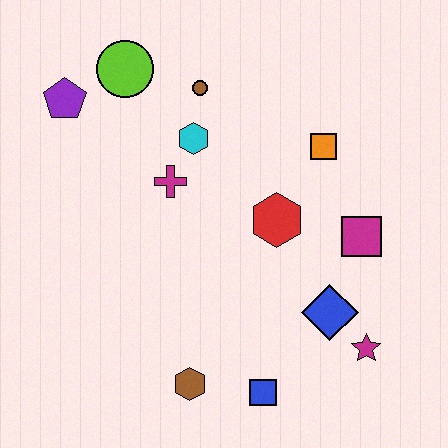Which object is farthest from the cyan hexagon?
The magenta star is farthest from the cyan hexagon.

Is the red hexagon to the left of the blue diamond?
Yes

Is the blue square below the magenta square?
Yes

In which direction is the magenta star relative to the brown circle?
The magenta star is below the brown circle.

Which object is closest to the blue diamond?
The magenta star is closest to the blue diamond.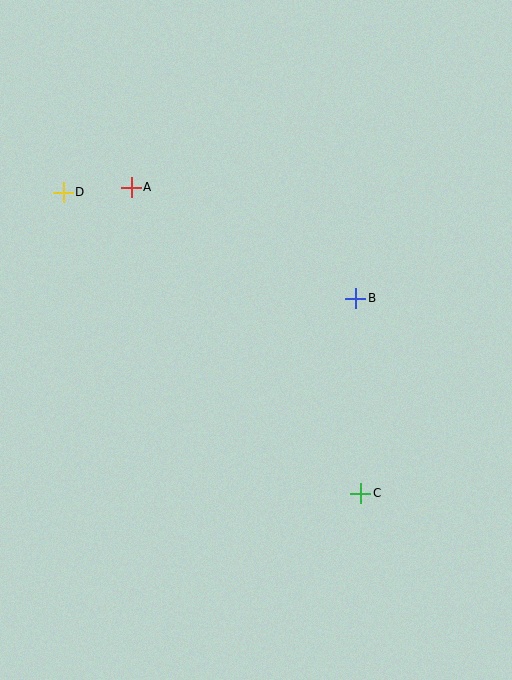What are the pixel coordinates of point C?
Point C is at (361, 493).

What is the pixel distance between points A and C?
The distance between A and C is 382 pixels.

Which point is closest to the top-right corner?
Point B is closest to the top-right corner.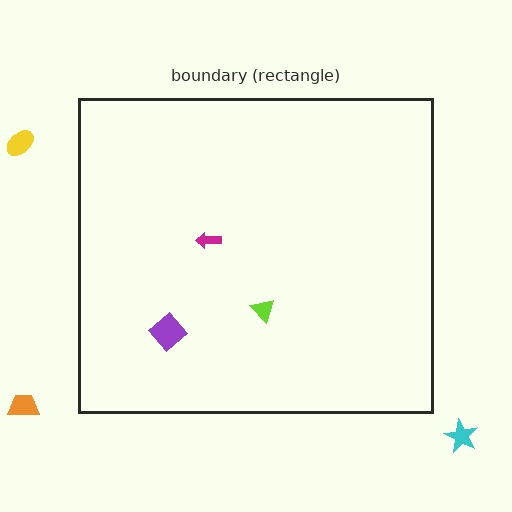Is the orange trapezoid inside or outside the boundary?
Outside.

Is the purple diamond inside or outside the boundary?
Inside.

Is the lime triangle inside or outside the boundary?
Inside.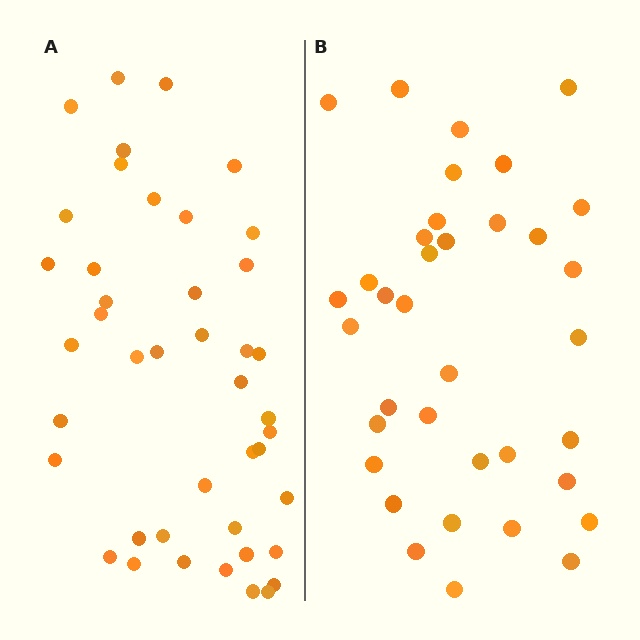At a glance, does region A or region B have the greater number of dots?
Region A (the left region) has more dots.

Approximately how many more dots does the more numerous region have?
Region A has roughly 8 or so more dots than region B.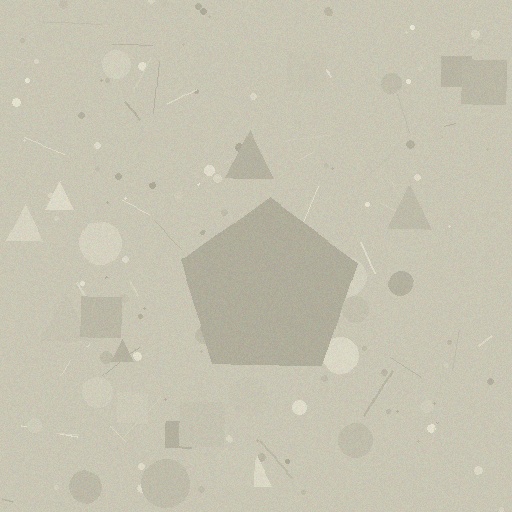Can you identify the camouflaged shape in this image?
The camouflaged shape is a pentagon.